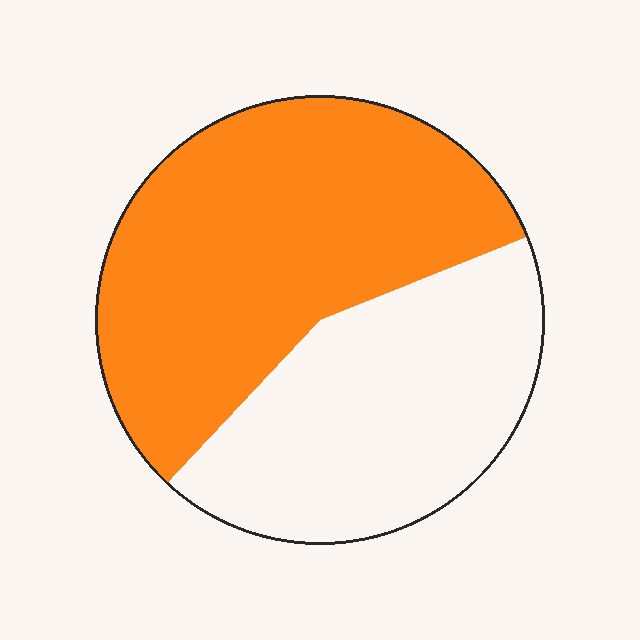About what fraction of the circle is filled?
About three fifths (3/5).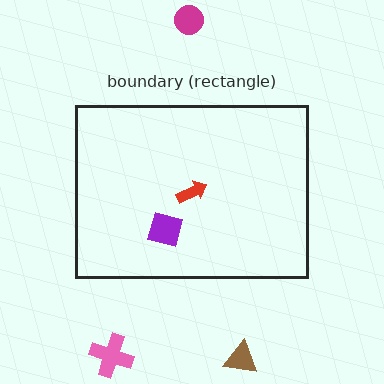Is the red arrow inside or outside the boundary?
Inside.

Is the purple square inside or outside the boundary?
Inside.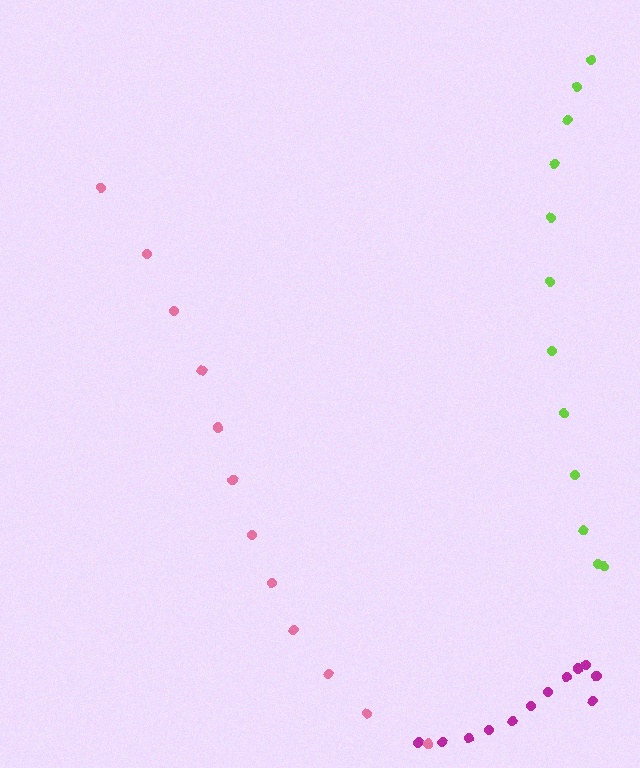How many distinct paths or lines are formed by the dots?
There are 3 distinct paths.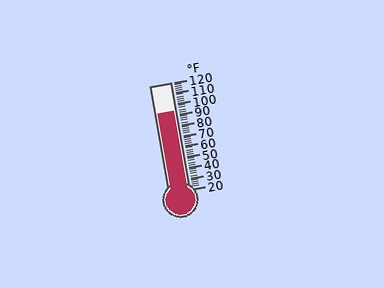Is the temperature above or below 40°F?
The temperature is above 40°F.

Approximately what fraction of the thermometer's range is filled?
The thermometer is filled to approximately 75% of its range.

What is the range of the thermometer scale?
The thermometer scale ranges from 20°F to 120°F.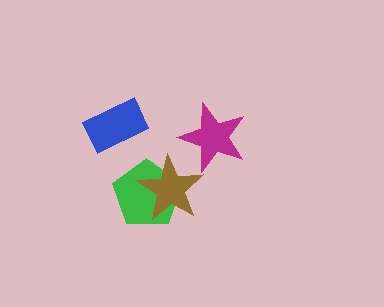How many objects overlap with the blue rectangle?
0 objects overlap with the blue rectangle.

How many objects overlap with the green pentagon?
1 object overlaps with the green pentagon.